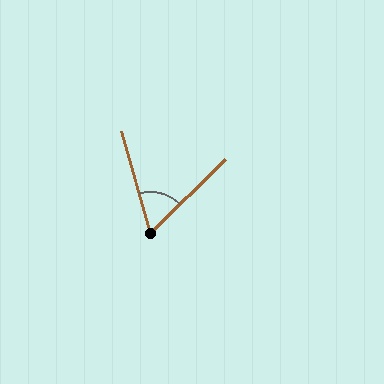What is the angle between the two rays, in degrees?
Approximately 61 degrees.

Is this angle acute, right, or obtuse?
It is acute.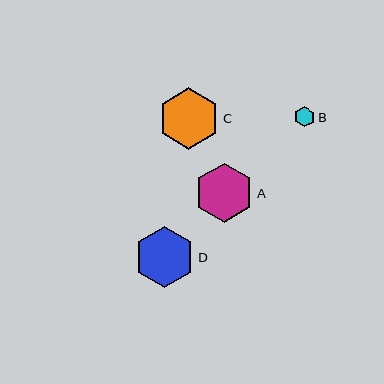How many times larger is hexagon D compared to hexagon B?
Hexagon D is approximately 3.0 times the size of hexagon B.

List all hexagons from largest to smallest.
From largest to smallest: C, D, A, B.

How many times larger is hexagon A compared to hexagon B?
Hexagon A is approximately 2.9 times the size of hexagon B.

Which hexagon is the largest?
Hexagon C is the largest with a size of approximately 62 pixels.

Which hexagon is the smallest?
Hexagon B is the smallest with a size of approximately 20 pixels.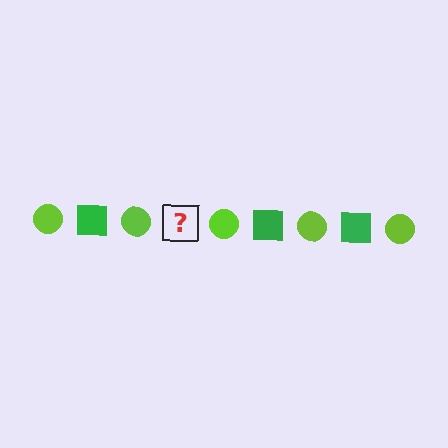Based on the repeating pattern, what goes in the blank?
The blank should be a green square.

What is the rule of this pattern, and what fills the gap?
The rule is that the pattern alternates between lime circle and green square. The gap should be filled with a green square.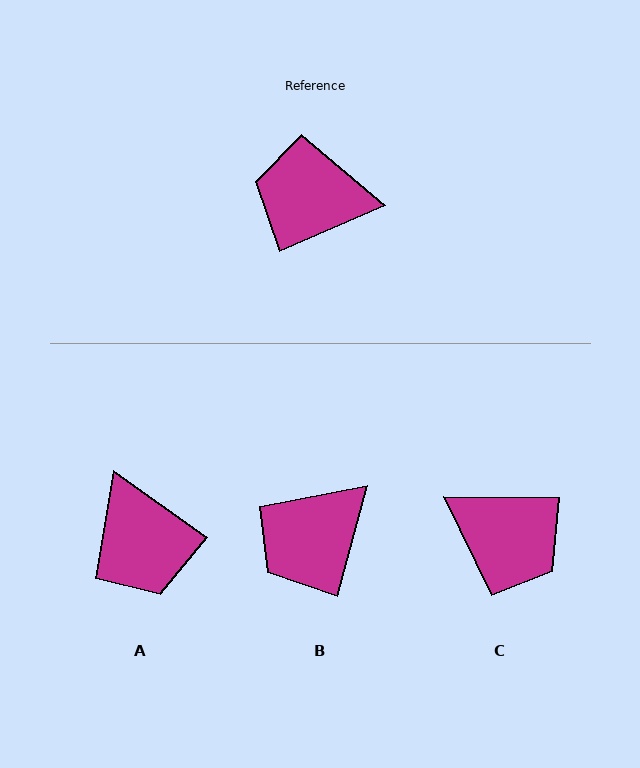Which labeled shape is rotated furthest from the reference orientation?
C, about 156 degrees away.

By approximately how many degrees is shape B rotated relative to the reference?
Approximately 52 degrees counter-clockwise.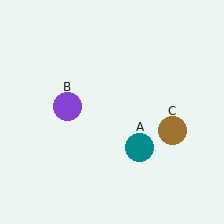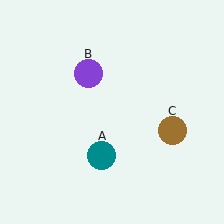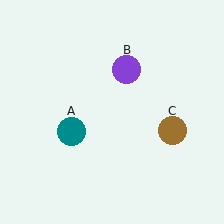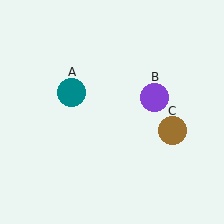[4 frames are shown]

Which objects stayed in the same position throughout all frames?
Brown circle (object C) remained stationary.